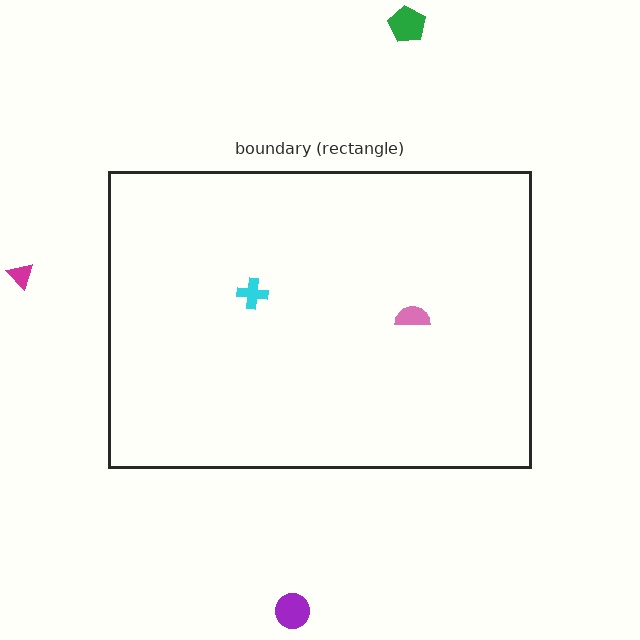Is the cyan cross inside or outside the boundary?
Inside.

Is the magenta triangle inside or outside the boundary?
Outside.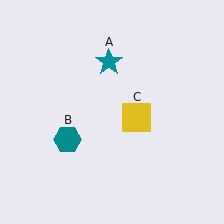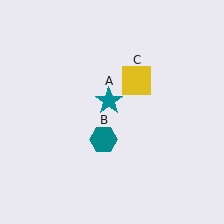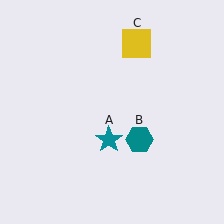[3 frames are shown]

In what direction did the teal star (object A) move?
The teal star (object A) moved down.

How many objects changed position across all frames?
3 objects changed position: teal star (object A), teal hexagon (object B), yellow square (object C).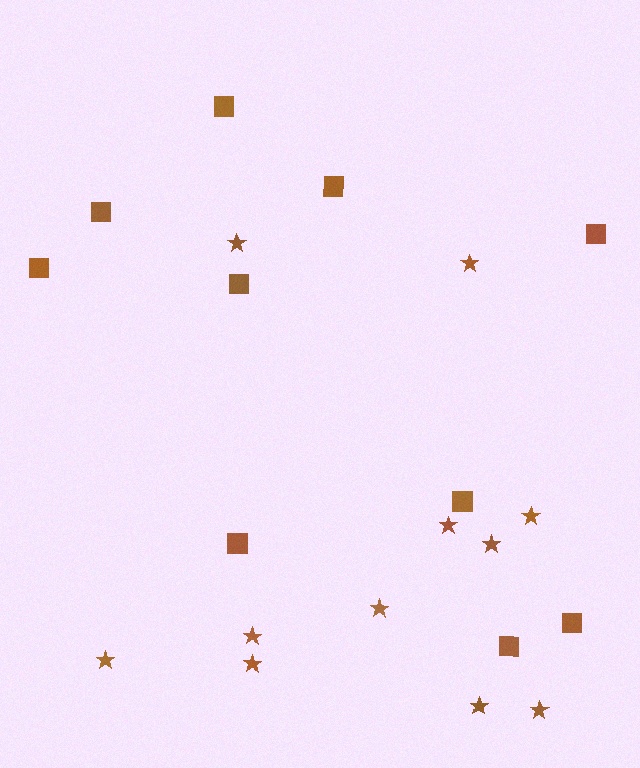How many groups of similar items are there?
There are 2 groups: one group of squares (10) and one group of stars (11).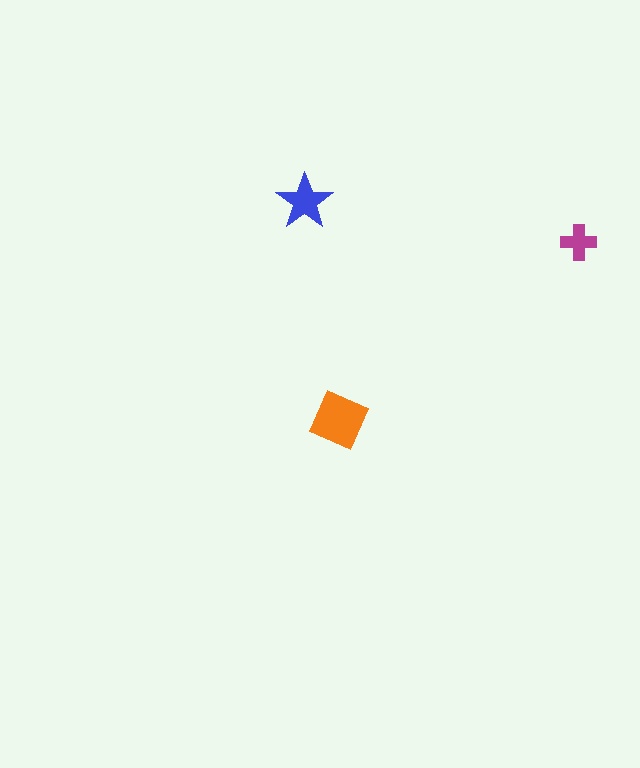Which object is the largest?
The orange diamond.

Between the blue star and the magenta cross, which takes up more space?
The blue star.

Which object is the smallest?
The magenta cross.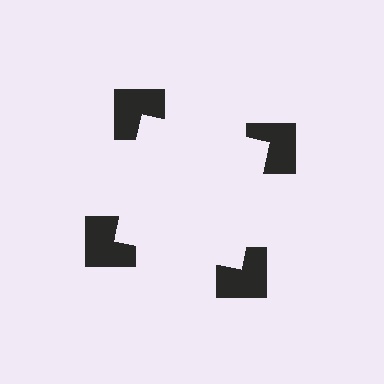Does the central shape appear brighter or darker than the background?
It typically appears slightly brighter than the background, even though no actual brightness change is drawn.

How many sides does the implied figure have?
4 sides.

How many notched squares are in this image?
There are 4 — one at each vertex of the illusory square.